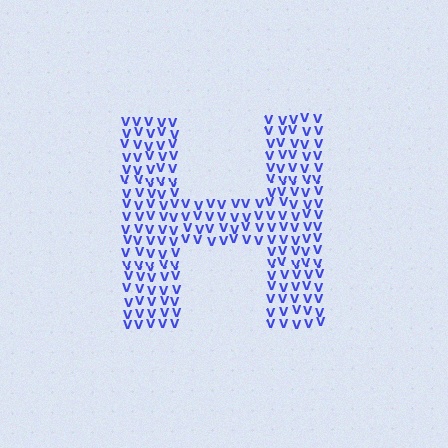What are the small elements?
The small elements are letter V's.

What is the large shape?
The large shape is the letter H.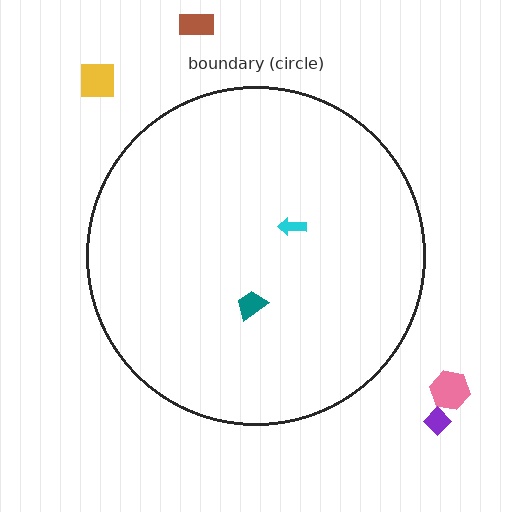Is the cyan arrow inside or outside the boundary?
Inside.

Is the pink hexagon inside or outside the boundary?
Outside.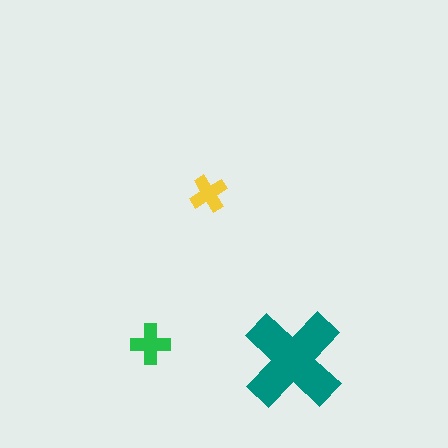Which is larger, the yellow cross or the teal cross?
The teal one.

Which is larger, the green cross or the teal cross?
The teal one.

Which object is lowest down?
The teal cross is bottommost.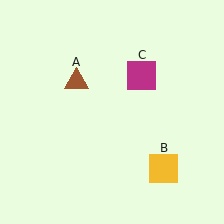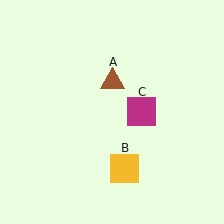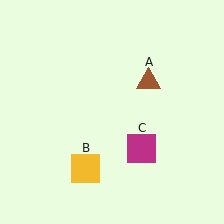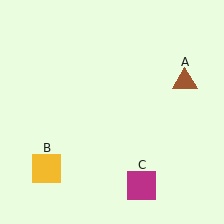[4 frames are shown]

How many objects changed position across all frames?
3 objects changed position: brown triangle (object A), yellow square (object B), magenta square (object C).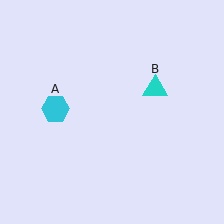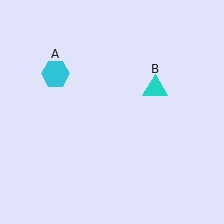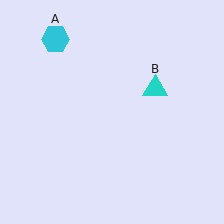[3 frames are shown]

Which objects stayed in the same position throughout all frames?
Cyan triangle (object B) remained stationary.